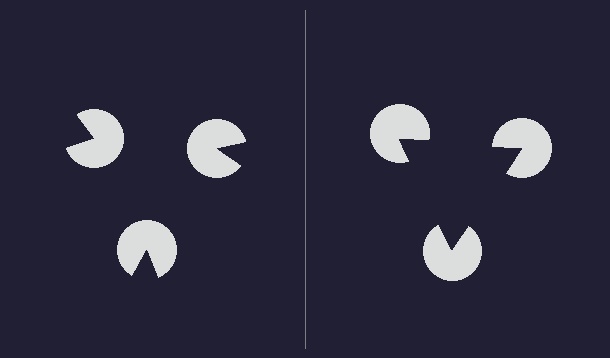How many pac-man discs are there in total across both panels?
6 — 3 on each side.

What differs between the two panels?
The pac-man discs are positioned identically on both sides; only the wedge orientations differ. On the right they align to a triangle; on the left they are misaligned.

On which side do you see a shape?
An illusory triangle appears on the right side. On the left side the wedge cuts are rotated, so no coherent shape forms.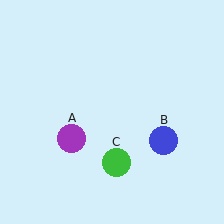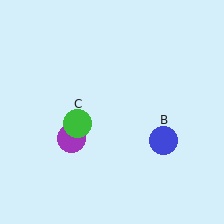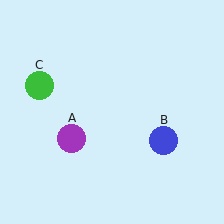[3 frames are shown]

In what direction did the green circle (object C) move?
The green circle (object C) moved up and to the left.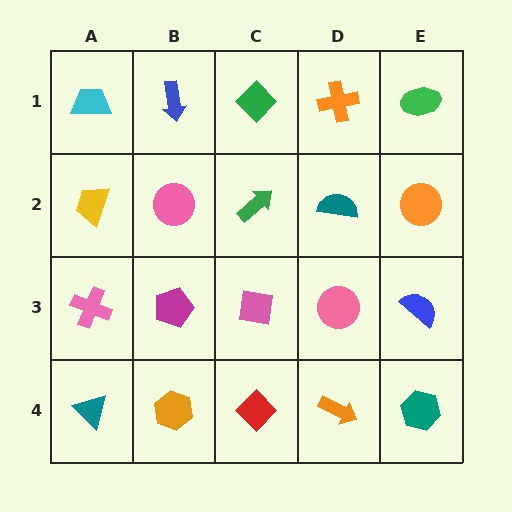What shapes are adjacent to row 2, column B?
A blue arrow (row 1, column B), a magenta pentagon (row 3, column B), a yellow trapezoid (row 2, column A), a green arrow (row 2, column C).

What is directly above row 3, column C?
A green arrow.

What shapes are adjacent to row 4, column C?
A pink square (row 3, column C), an orange hexagon (row 4, column B), an orange arrow (row 4, column D).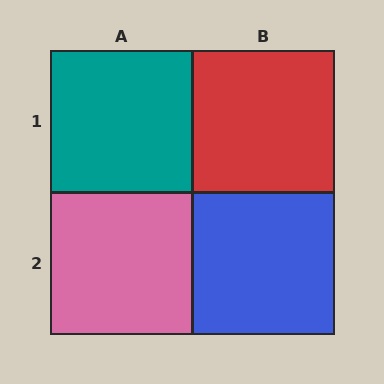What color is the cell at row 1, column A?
Teal.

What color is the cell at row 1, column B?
Red.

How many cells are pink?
1 cell is pink.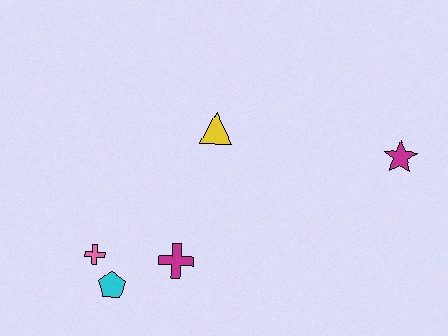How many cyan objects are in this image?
There is 1 cyan object.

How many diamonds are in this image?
There are no diamonds.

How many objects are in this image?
There are 5 objects.